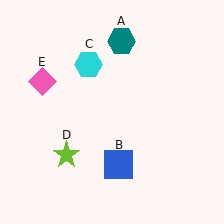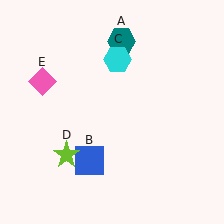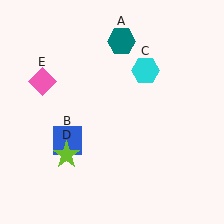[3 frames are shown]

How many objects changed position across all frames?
2 objects changed position: blue square (object B), cyan hexagon (object C).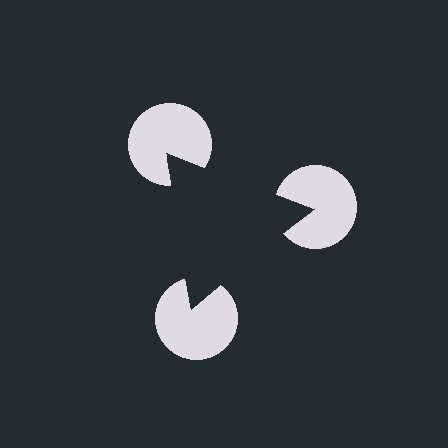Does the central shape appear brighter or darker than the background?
It typically appears slightly darker than the background, even though no actual brightness change is drawn.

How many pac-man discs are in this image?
There are 3 — one at each vertex of the illusory triangle.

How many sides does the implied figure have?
3 sides.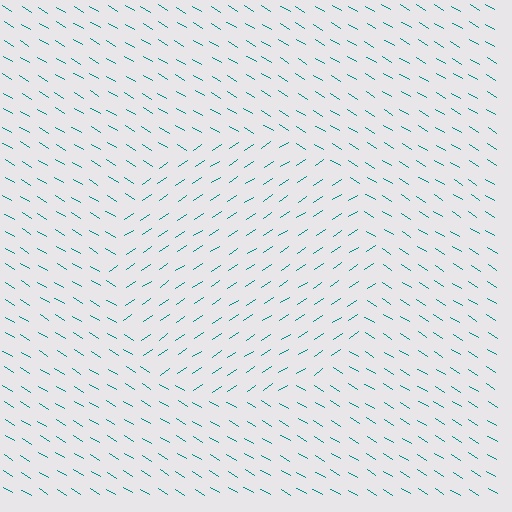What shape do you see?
I see a circle.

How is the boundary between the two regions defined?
The boundary is defined purely by a change in line orientation (approximately 65 degrees difference). All lines are the same color and thickness.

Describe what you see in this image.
The image is filled with small teal line segments. A circle region in the image has lines oriented differently from the surrounding lines, creating a visible texture boundary.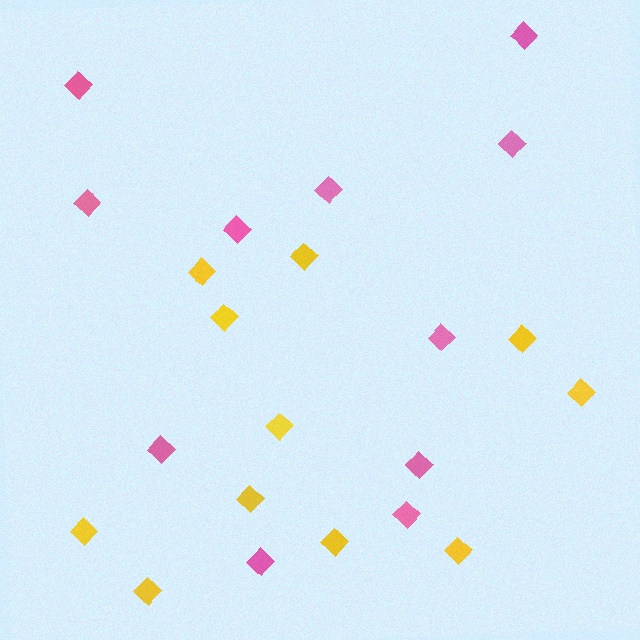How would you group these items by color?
There are 2 groups: one group of yellow diamonds (11) and one group of pink diamonds (11).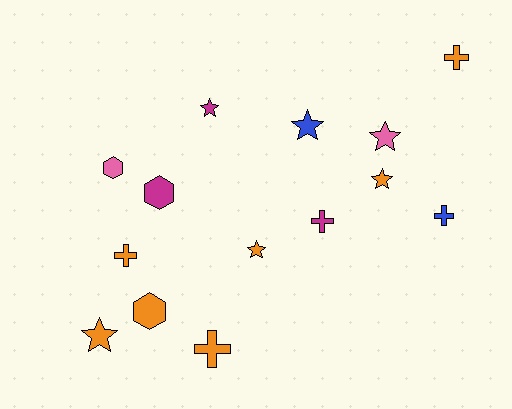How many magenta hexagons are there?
There is 1 magenta hexagon.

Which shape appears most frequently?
Star, with 6 objects.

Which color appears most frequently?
Orange, with 7 objects.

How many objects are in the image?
There are 14 objects.